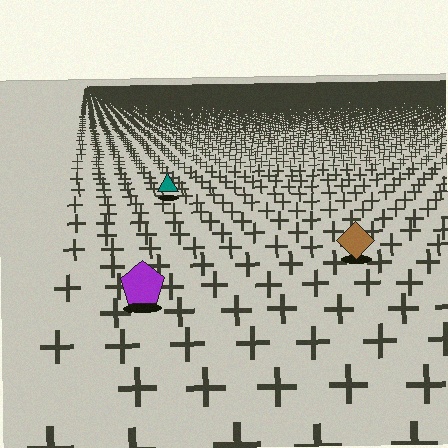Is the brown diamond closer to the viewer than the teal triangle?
Yes. The brown diamond is closer — you can tell from the texture gradient: the ground texture is coarser near it.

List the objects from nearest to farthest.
From nearest to farthest: the purple pentagon, the brown diamond, the teal triangle.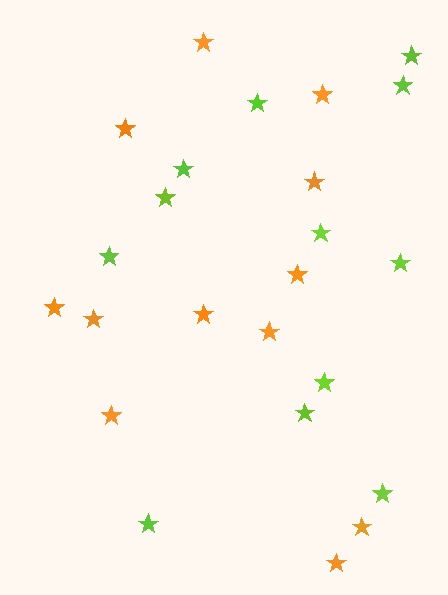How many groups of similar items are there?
There are 2 groups: one group of lime stars (12) and one group of orange stars (12).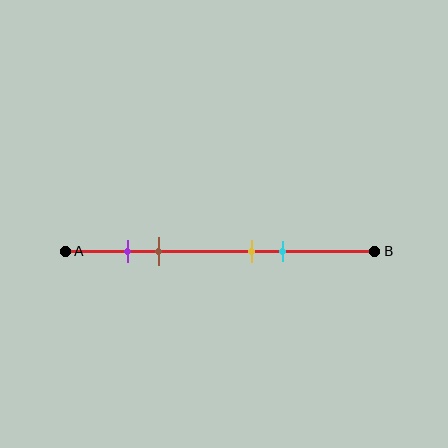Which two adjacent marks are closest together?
The purple and brown marks are the closest adjacent pair.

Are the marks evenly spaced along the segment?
No, the marks are not evenly spaced.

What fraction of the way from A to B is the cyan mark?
The cyan mark is approximately 70% (0.7) of the way from A to B.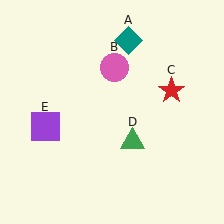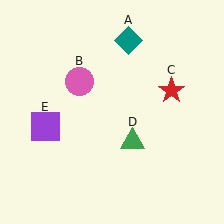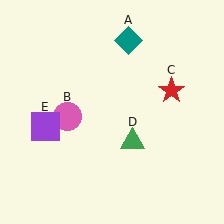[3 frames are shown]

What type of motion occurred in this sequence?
The pink circle (object B) rotated counterclockwise around the center of the scene.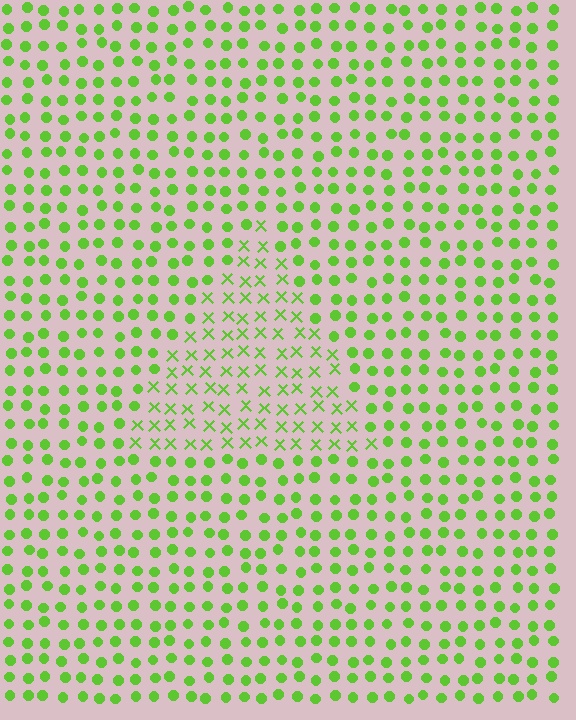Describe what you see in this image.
The image is filled with small lime elements arranged in a uniform grid. A triangle-shaped region contains X marks, while the surrounding area contains circles. The boundary is defined purely by the change in element shape.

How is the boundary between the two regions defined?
The boundary is defined by a change in element shape: X marks inside vs. circles outside. All elements share the same color and spacing.